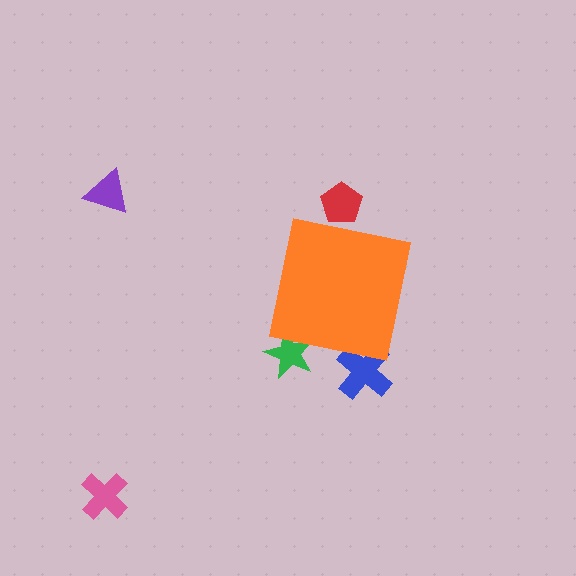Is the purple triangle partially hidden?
No, the purple triangle is fully visible.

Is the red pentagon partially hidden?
Yes, the red pentagon is partially hidden behind the orange square.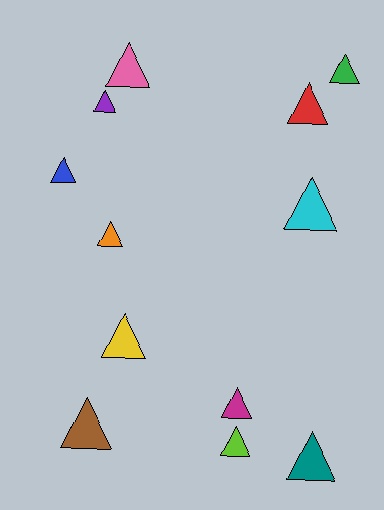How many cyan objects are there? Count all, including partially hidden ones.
There is 1 cyan object.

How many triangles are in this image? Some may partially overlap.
There are 12 triangles.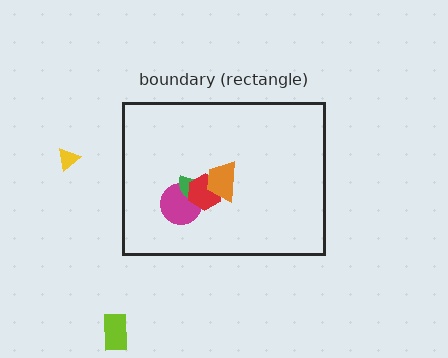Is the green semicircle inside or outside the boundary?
Inside.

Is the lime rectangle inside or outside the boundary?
Outside.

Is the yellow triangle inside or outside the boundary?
Outside.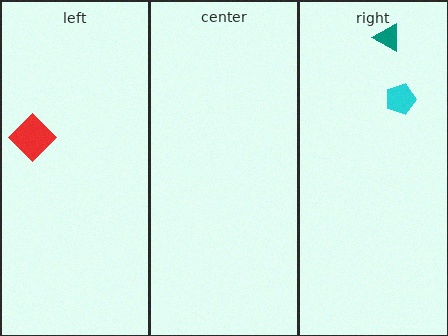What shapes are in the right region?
The teal triangle, the cyan pentagon.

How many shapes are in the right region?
2.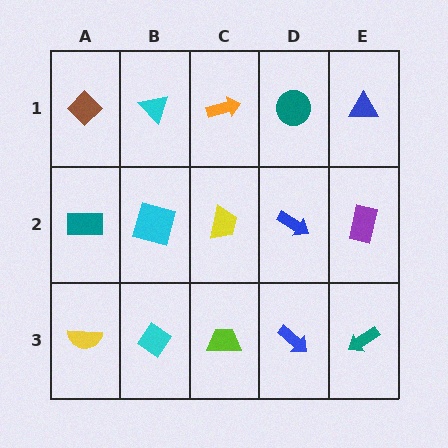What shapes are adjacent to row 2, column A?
A brown diamond (row 1, column A), a yellow semicircle (row 3, column A), a cyan square (row 2, column B).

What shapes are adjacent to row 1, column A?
A teal rectangle (row 2, column A), a cyan triangle (row 1, column B).